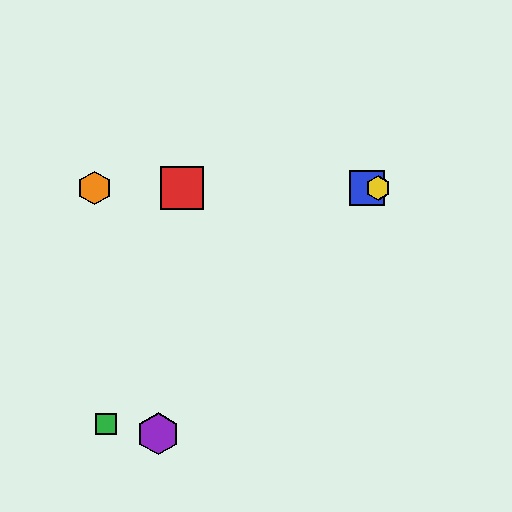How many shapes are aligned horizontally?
4 shapes (the red square, the blue square, the yellow hexagon, the orange hexagon) are aligned horizontally.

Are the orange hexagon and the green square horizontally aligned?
No, the orange hexagon is at y≈188 and the green square is at y≈424.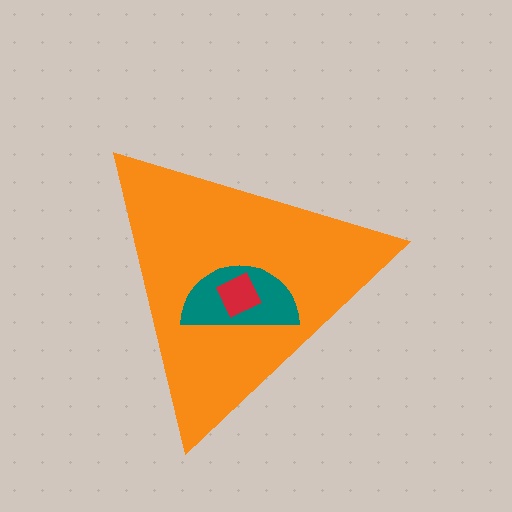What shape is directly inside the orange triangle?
The teal semicircle.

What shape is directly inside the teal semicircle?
The red square.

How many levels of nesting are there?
3.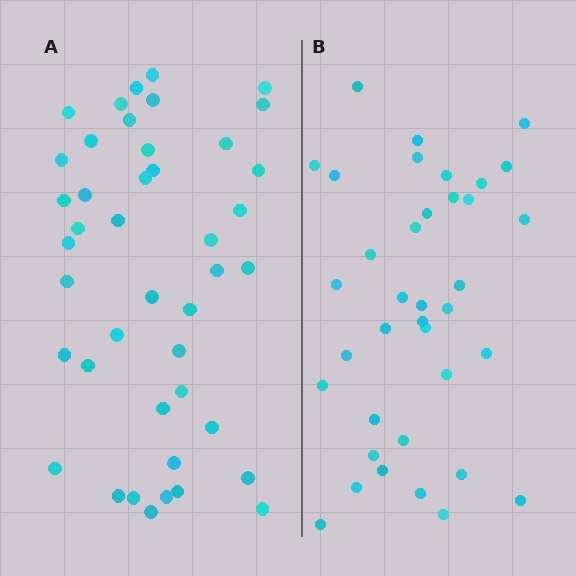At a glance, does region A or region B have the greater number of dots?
Region A (the left region) has more dots.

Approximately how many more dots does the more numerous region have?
Region A has about 6 more dots than region B.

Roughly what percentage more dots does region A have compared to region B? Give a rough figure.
About 15% more.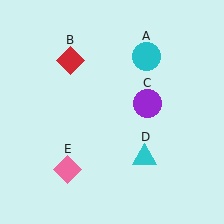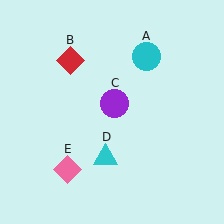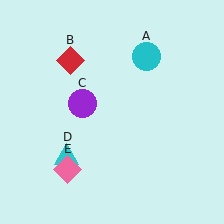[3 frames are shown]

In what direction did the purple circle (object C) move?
The purple circle (object C) moved left.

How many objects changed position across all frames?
2 objects changed position: purple circle (object C), cyan triangle (object D).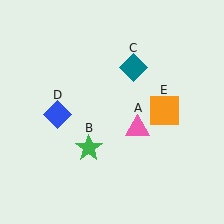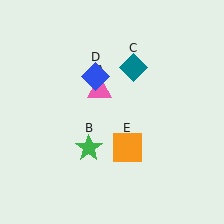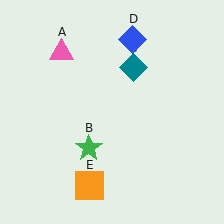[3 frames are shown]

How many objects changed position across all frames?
3 objects changed position: pink triangle (object A), blue diamond (object D), orange square (object E).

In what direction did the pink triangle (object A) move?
The pink triangle (object A) moved up and to the left.